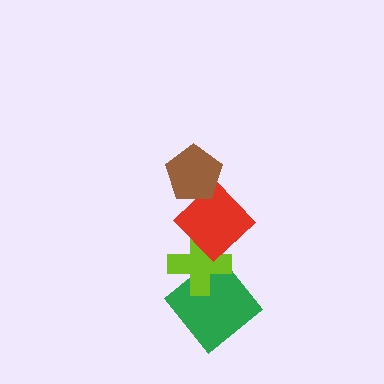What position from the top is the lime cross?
The lime cross is 3rd from the top.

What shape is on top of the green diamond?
The lime cross is on top of the green diamond.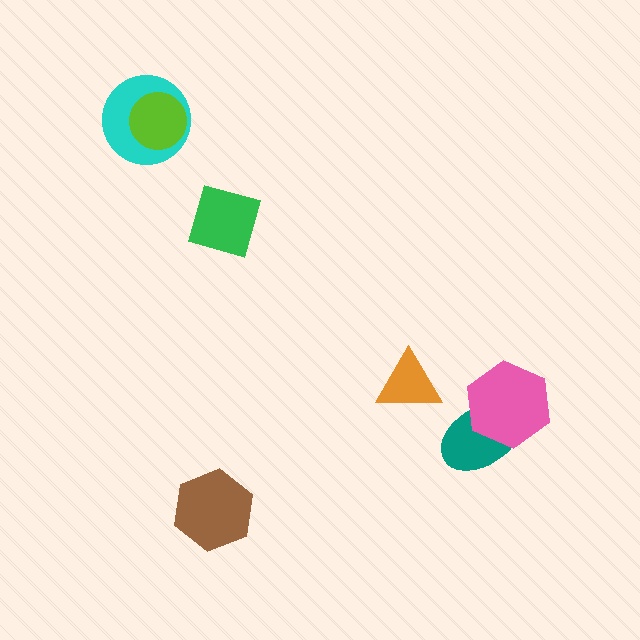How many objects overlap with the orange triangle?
0 objects overlap with the orange triangle.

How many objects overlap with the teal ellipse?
1 object overlaps with the teal ellipse.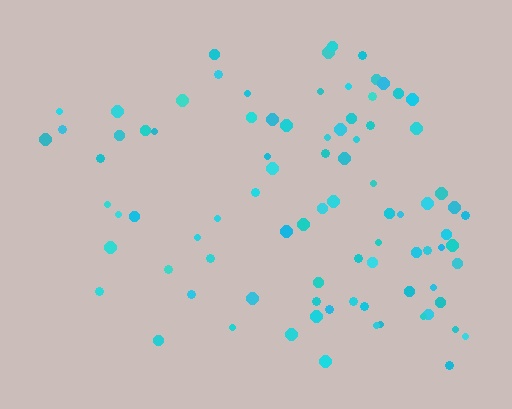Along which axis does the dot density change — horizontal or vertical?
Horizontal.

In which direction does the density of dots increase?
From left to right, with the right side densest.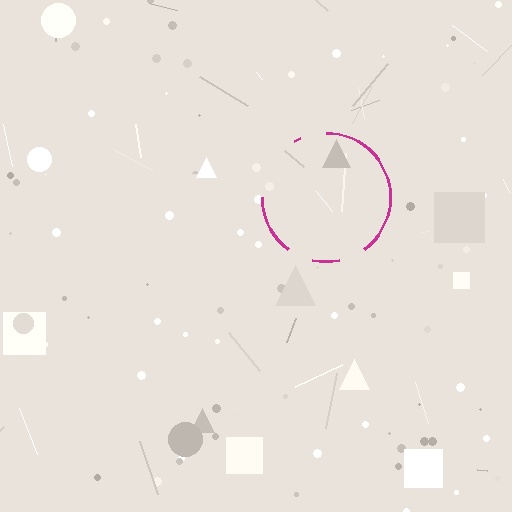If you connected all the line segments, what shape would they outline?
They would outline a circle.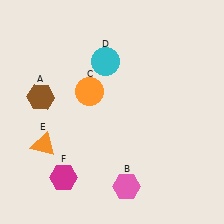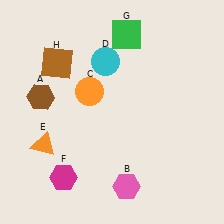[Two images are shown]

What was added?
A green square (G), a brown square (H) were added in Image 2.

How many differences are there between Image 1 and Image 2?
There are 2 differences between the two images.